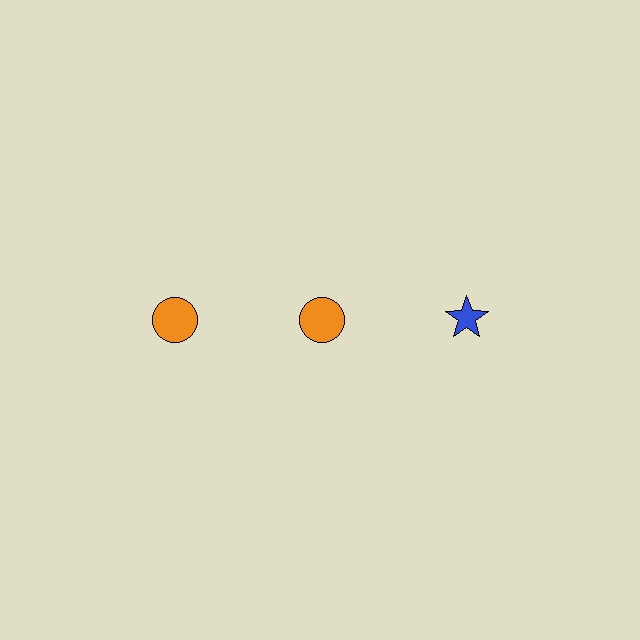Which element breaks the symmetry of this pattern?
The blue star in the top row, center column breaks the symmetry. All other shapes are orange circles.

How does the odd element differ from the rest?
It differs in both color (blue instead of orange) and shape (star instead of circle).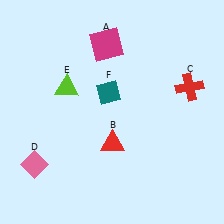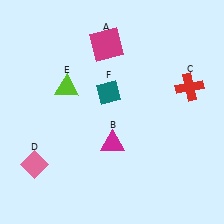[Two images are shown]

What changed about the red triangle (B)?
In Image 1, B is red. In Image 2, it changed to magenta.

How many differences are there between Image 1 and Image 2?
There is 1 difference between the two images.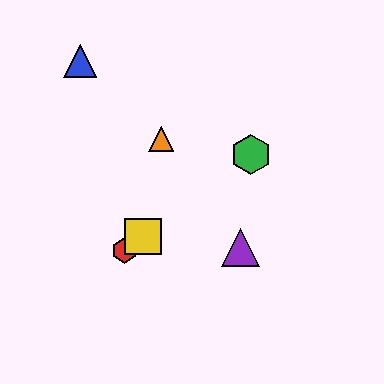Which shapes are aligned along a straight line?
The red hexagon, the green hexagon, the yellow square are aligned along a straight line.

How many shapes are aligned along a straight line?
3 shapes (the red hexagon, the green hexagon, the yellow square) are aligned along a straight line.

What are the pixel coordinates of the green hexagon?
The green hexagon is at (251, 154).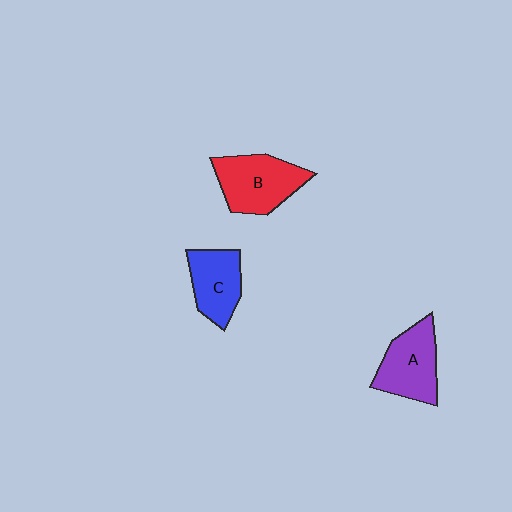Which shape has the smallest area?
Shape C (blue).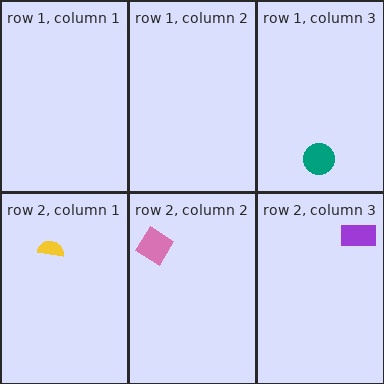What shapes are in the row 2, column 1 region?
The yellow semicircle.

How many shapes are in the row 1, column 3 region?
1.